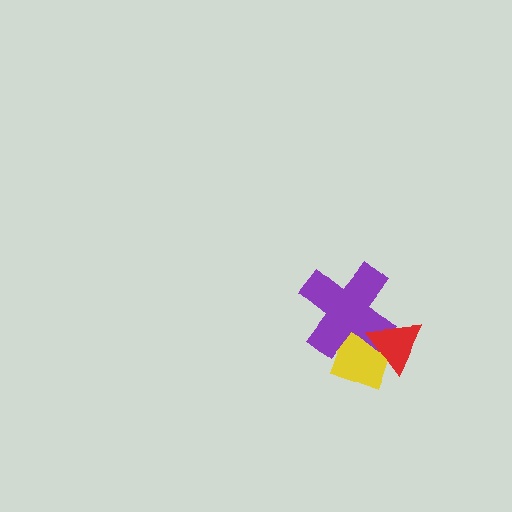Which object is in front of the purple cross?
The red triangle is in front of the purple cross.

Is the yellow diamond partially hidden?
Yes, it is partially covered by another shape.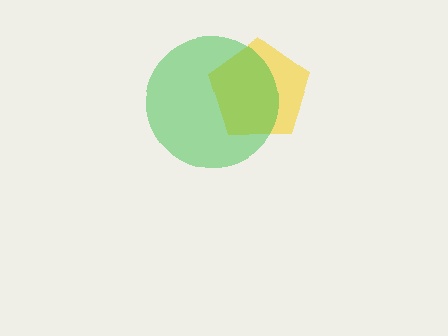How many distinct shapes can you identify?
There are 2 distinct shapes: a yellow pentagon, a green circle.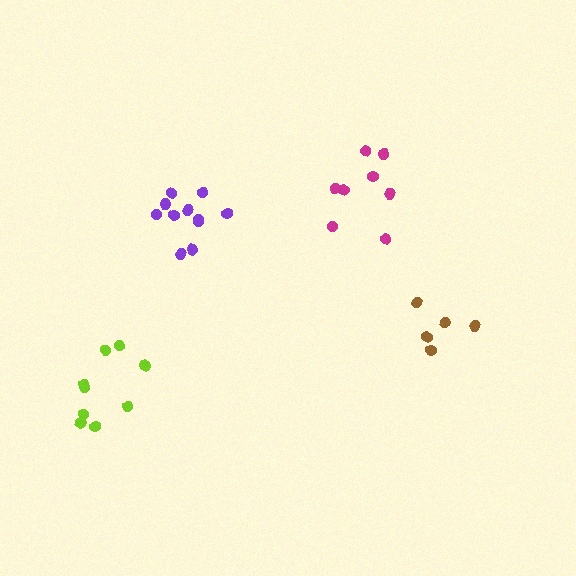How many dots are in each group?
Group 1: 9 dots, Group 2: 5 dots, Group 3: 11 dots, Group 4: 8 dots (33 total).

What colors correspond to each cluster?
The clusters are colored: lime, brown, purple, magenta.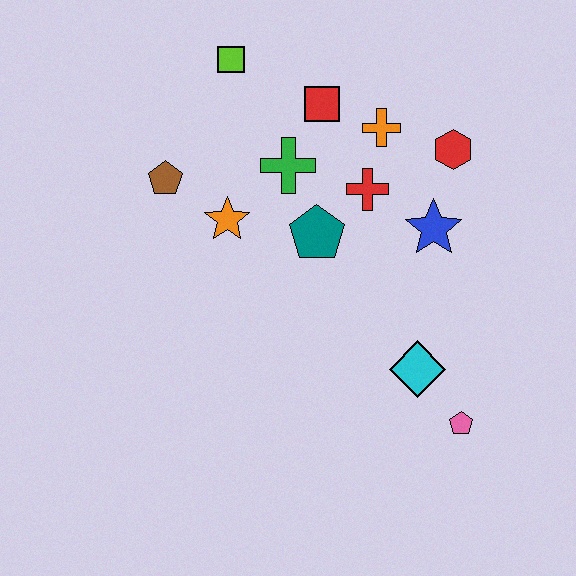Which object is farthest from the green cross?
The pink pentagon is farthest from the green cross.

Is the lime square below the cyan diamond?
No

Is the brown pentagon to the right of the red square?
No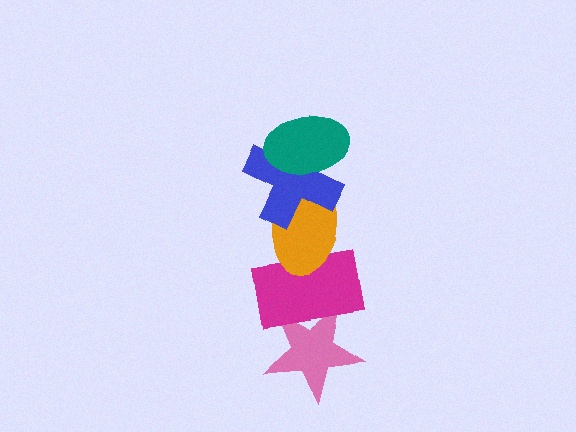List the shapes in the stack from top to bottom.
From top to bottom: the teal ellipse, the blue cross, the orange ellipse, the magenta rectangle, the pink star.